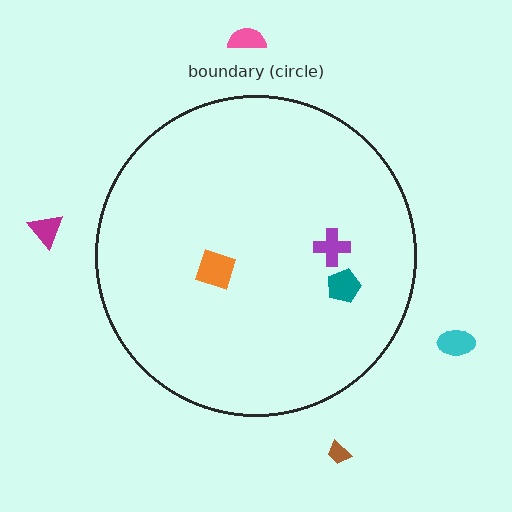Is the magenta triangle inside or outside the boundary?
Outside.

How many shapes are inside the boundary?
3 inside, 4 outside.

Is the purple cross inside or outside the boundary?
Inside.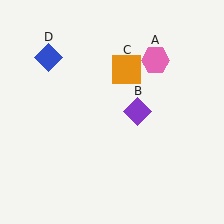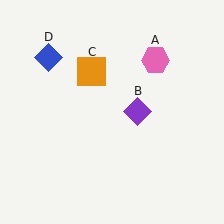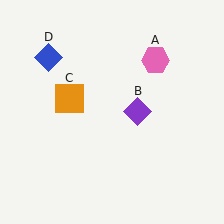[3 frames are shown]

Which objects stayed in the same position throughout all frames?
Pink hexagon (object A) and purple diamond (object B) and blue diamond (object D) remained stationary.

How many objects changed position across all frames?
1 object changed position: orange square (object C).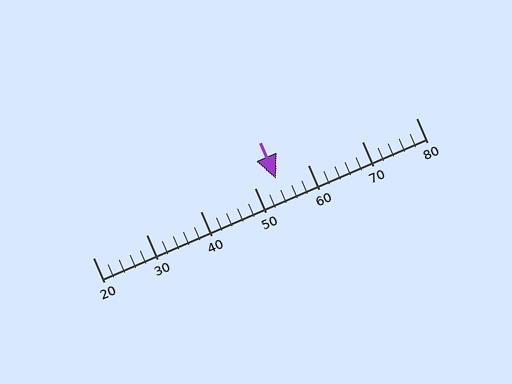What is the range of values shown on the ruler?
The ruler shows values from 20 to 80.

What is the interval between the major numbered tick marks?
The major tick marks are spaced 10 units apart.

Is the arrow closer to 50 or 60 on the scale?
The arrow is closer to 50.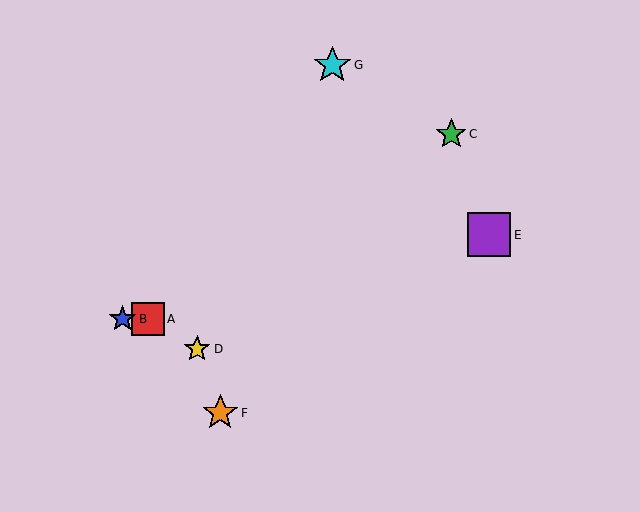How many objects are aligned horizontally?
2 objects (A, B) are aligned horizontally.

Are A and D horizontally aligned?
No, A is at y≈319 and D is at y≈349.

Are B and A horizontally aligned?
Yes, both are at y≈319.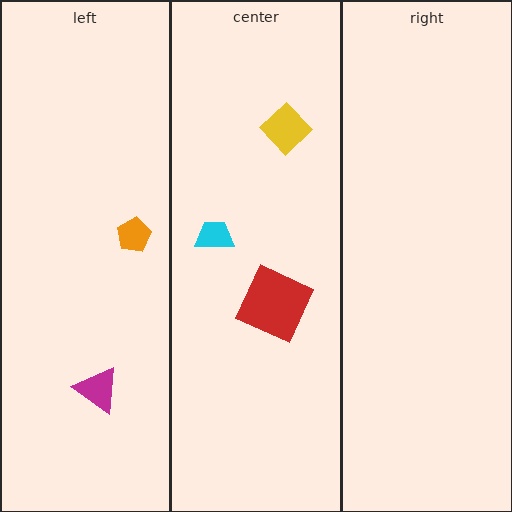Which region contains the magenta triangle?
The left region.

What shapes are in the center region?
The cyan trapezoid, the yellow diamond, the red square.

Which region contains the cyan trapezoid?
The center region.